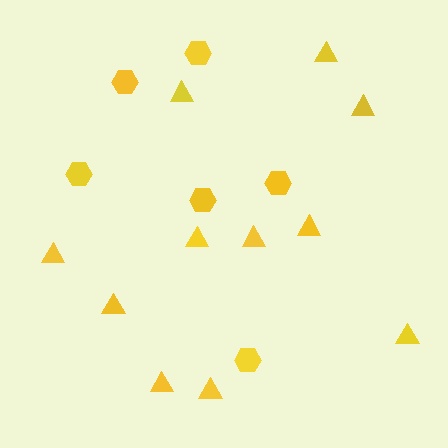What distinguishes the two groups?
There are 2 groups: one group of triangles (11) and one group of hexagons (6).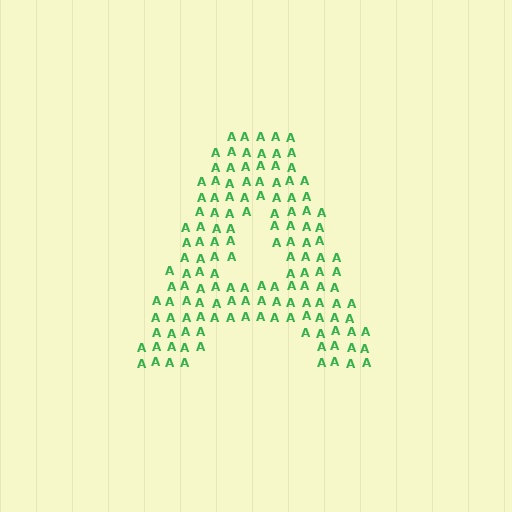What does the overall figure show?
The overall figure shows the letter A.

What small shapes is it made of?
It is made of small letter A's.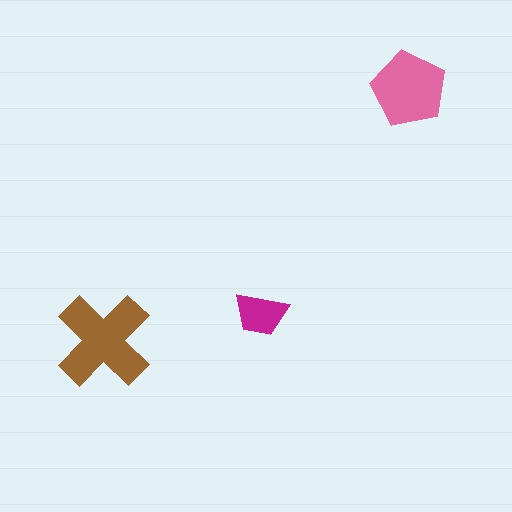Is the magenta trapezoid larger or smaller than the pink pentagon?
Smaller.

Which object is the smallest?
The magenta trapezoid.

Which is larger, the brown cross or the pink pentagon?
The brown cross.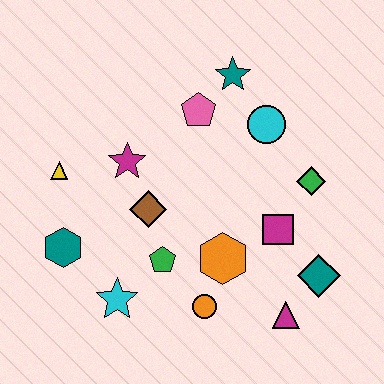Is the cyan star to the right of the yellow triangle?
Yes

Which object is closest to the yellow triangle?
The magenta star is closest to the yellow triangle.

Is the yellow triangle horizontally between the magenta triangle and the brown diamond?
No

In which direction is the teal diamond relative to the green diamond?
The teal diamond is below the green diamond.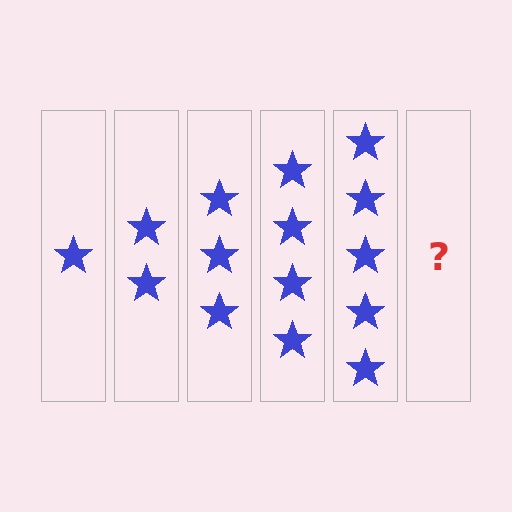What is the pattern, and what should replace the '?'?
The pattern is that each step adds one more star. The '?' should be 6 stars.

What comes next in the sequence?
The next element should be 6 stars.